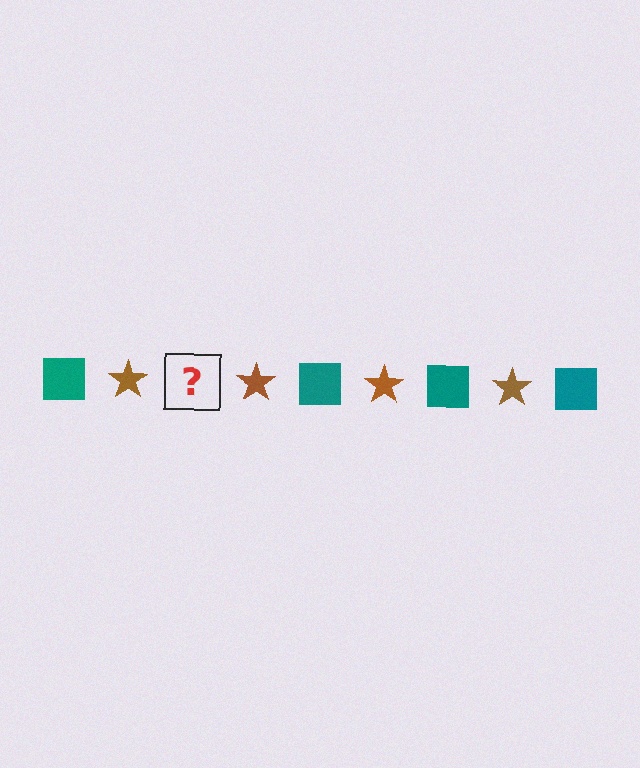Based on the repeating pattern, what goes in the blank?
The blank should be a teal square.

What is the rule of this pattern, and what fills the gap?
The rule is that the pattern alternates between teal square and brown star. The gap should be filled with a teal square.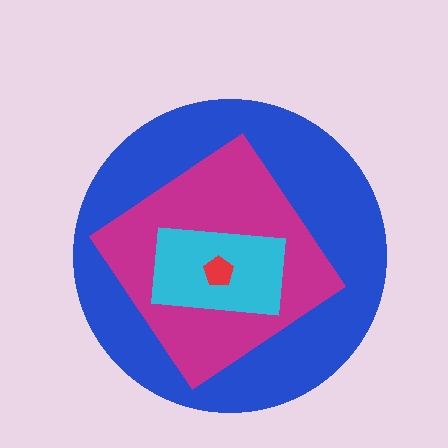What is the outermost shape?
The blue circle.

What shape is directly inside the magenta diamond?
The cyan rectangle.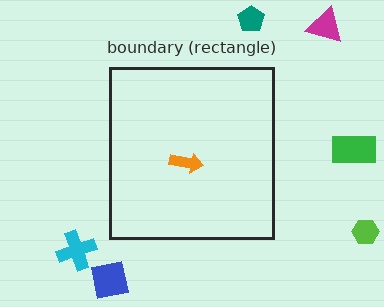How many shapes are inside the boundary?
1 inside, 6 outside.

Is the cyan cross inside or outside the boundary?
Outside.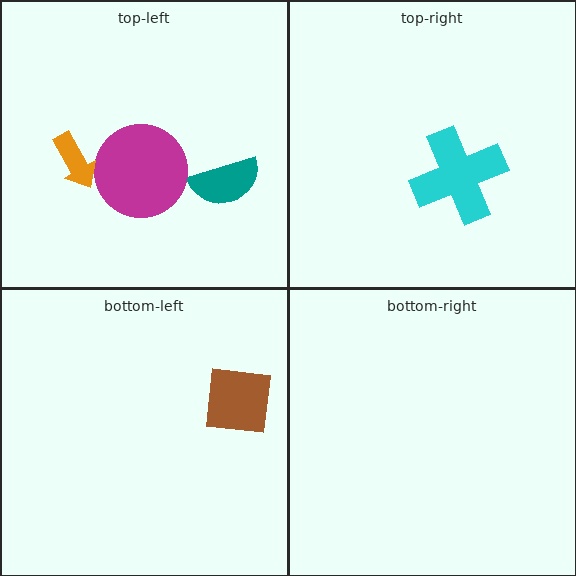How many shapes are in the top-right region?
1.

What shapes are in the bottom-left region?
The brown square.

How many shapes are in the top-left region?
3.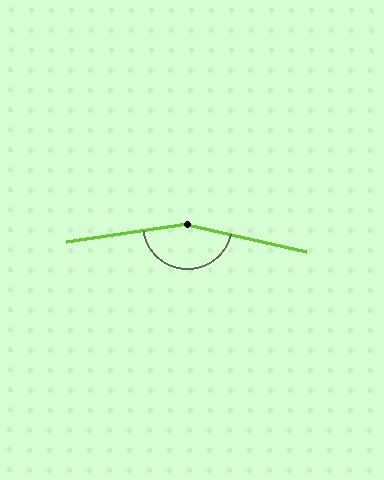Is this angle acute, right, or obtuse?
It is obtuse.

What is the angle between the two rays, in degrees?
Approximately 159 degrees.